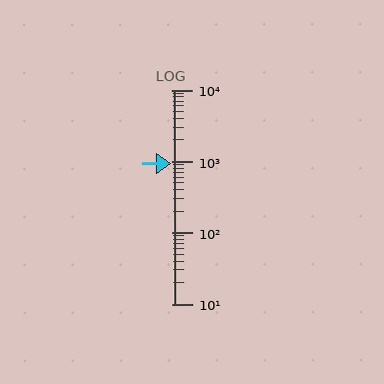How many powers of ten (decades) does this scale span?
The scale spans 3 decades, from 10 to 10000.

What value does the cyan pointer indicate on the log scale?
The pointer indicates approximately 920.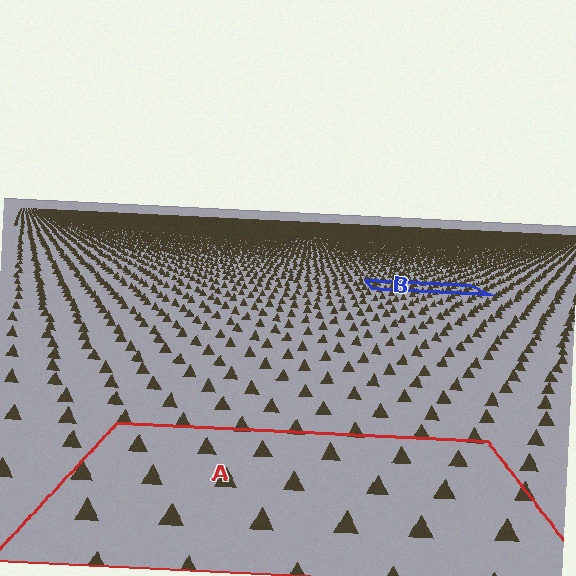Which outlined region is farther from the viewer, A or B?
Region B is farther from the viewer — the texture elements inside it appear smaller and more densely packed.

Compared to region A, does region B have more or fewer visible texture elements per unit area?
Region B has more texture elements per unit area — they are packed more densely because it is farther away.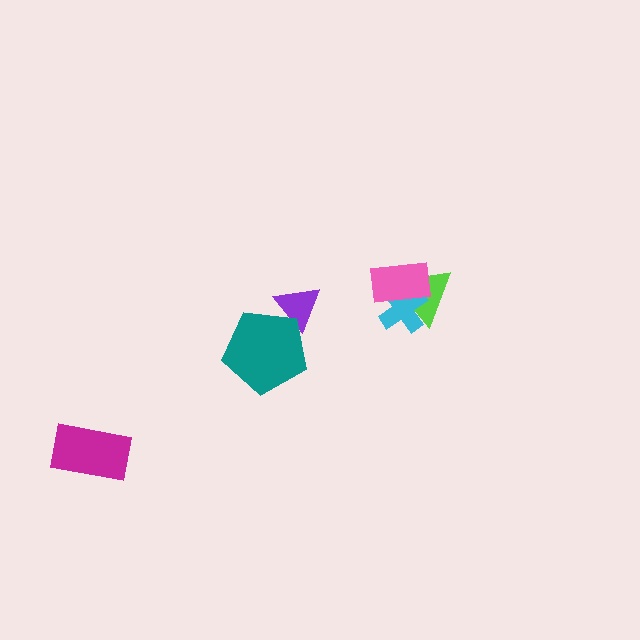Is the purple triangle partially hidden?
Yes, it is partially covered by another shape.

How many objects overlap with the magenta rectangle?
0 objects overlap with the magenta rectangle.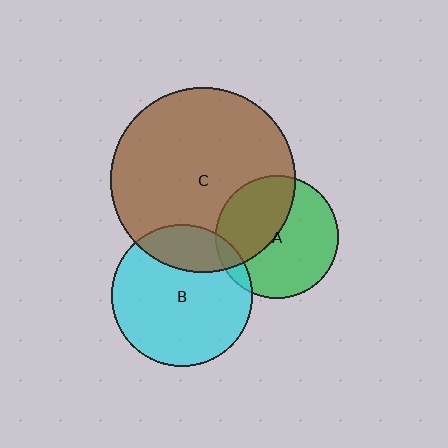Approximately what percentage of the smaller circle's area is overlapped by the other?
Approximately 20%.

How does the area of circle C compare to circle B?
Approximately 1.7 times.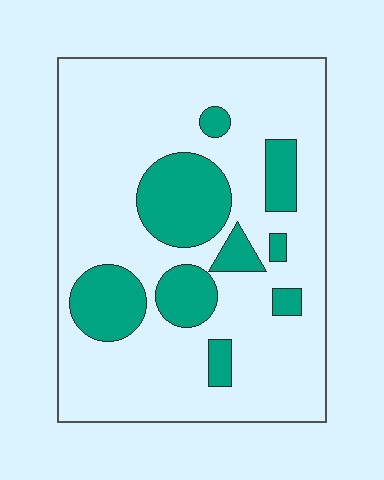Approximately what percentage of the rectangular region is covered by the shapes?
Approximately 25%.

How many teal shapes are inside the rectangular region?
9.